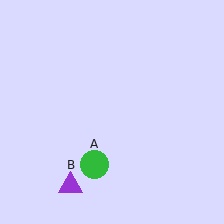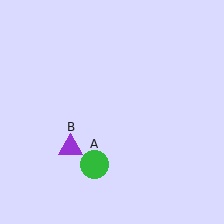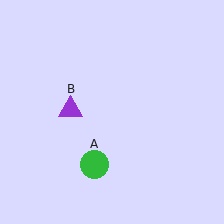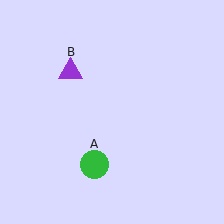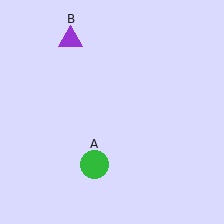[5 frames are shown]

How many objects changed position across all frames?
1 object changed position: purple triangle (object B).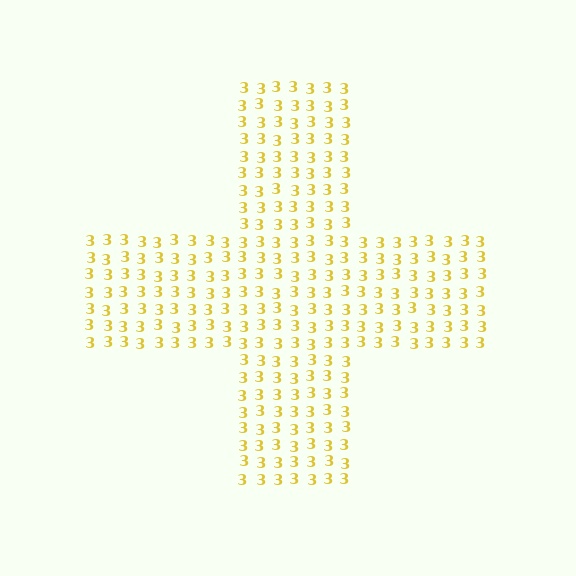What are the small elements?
The small elements are digit 3's.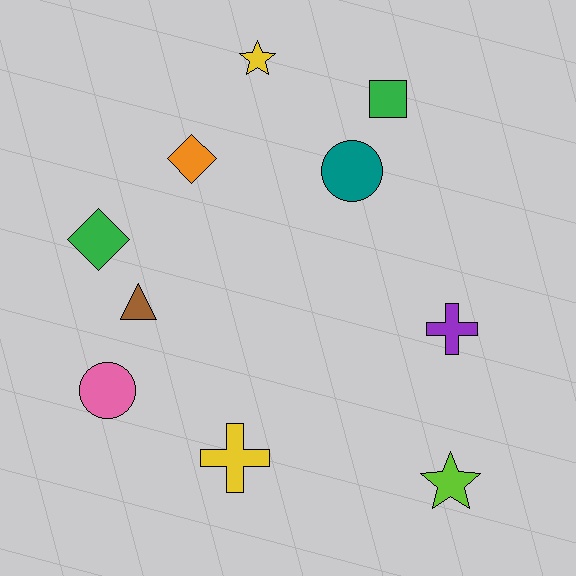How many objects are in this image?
There are 10 objects.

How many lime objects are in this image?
There is 1 lime object.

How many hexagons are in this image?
There are no hexagons.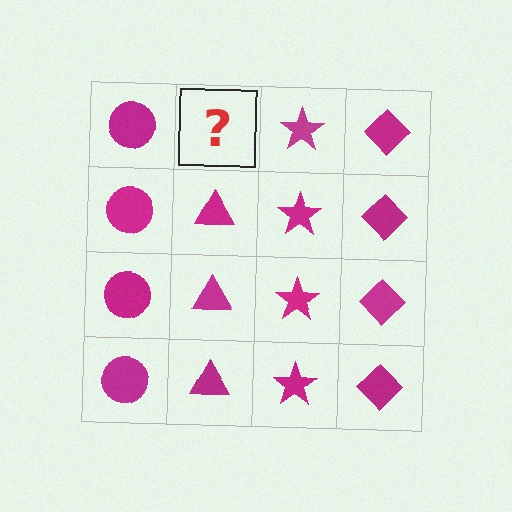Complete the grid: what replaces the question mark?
The question mark should be replaced with a magenta triangle.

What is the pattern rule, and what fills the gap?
The rule is that each column has a consistent shape. The gap should be filled with a magenta triangle.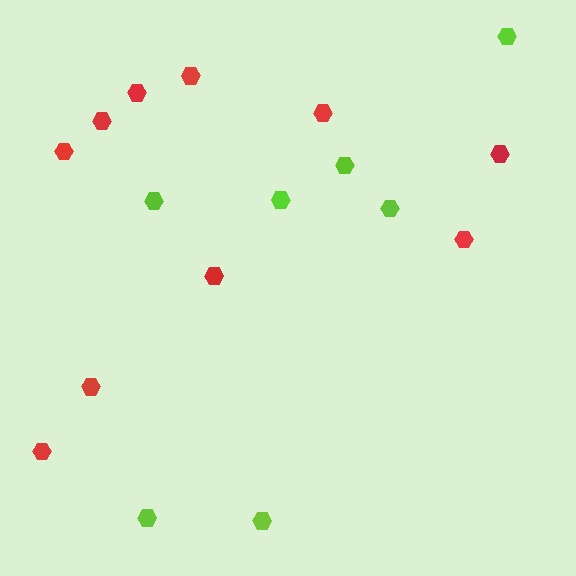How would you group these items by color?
There are 2 groups: one group of red hexagons (10) and one group of lime hexagons (7).